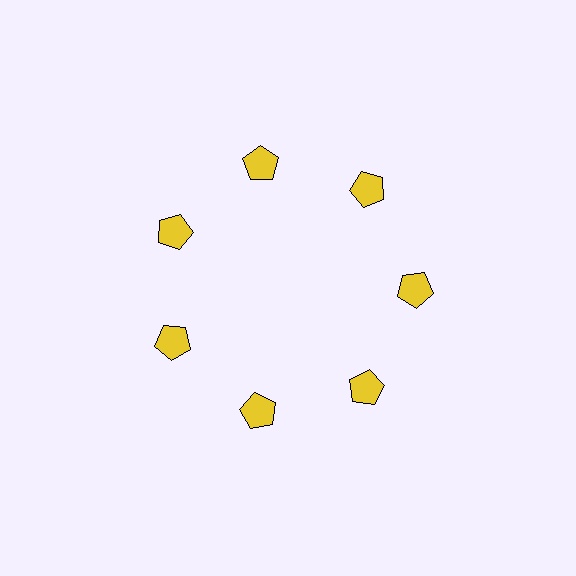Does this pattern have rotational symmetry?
Yes, this pattern has 7-fold rotational symmetry. It looks the same after rotating 51 degrees around the center.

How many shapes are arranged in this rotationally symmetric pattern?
There are 7 shapes, arranged in 7 groups of 1.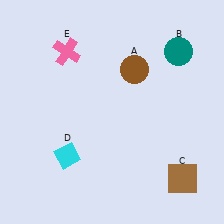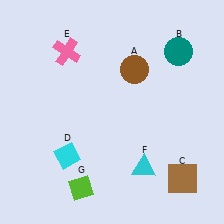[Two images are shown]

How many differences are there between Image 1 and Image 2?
There are 2 differences between the two images.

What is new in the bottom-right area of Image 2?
A cyan triangle (F) was added in the bottom-right area of Image 2.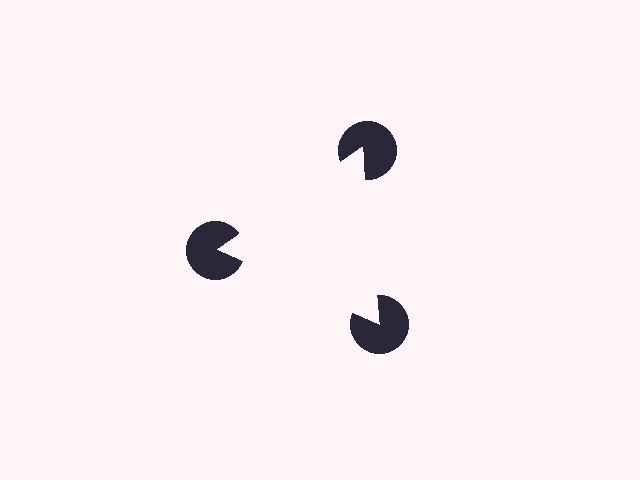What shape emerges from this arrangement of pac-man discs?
An illusory triangle — its edges are inferred from the aligned wedge cuts in the pac-man discs, not physically drawn.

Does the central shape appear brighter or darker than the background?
It typically appears slightly brighter than the background, even though no actual brightness change is drawn.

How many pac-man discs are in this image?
There are 3 — one at each vertex of the illusory triangle.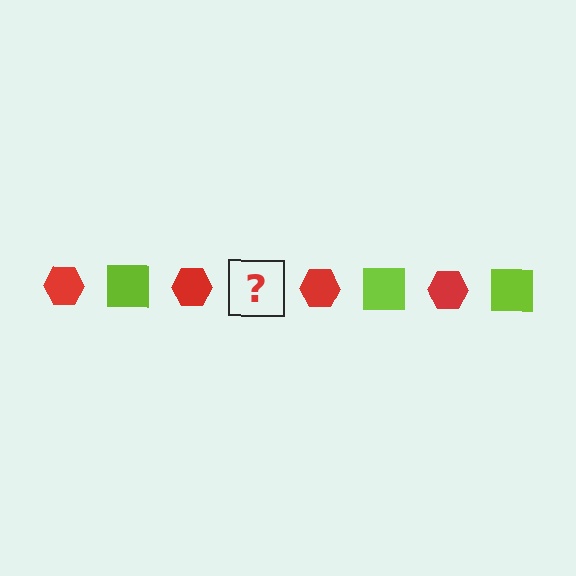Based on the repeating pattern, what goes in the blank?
The blank should be a lime square.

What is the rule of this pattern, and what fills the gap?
The rule is that the pattern alternates between red hexagon and lime square. The gap should be filled with a lime square.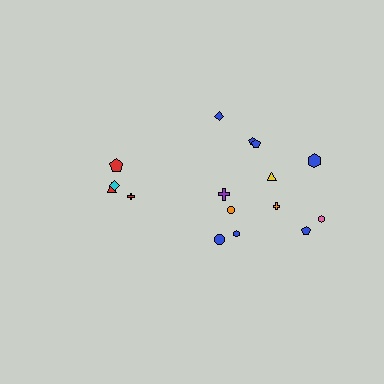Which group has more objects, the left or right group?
The right group.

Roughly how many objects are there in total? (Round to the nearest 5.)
Roughly 15 objects in total.